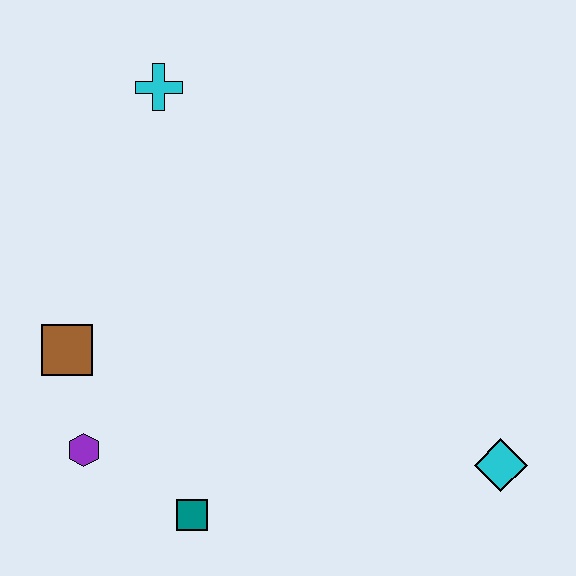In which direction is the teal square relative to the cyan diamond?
The teal square is to the left of the cyan diamond.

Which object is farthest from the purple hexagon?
The cyan diamond is farthest from the purple hexagon.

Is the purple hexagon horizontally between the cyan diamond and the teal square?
No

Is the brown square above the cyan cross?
No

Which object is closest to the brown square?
The purple hexagon is closest to the brown square.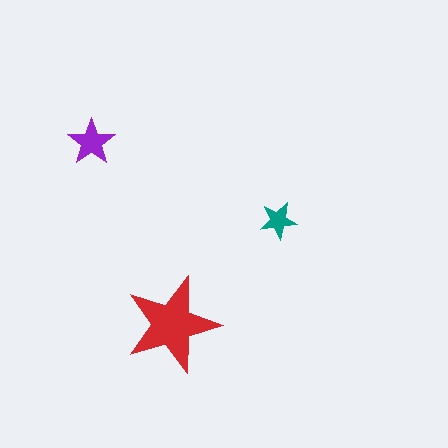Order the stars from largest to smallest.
the red one, the purple one, the teal one.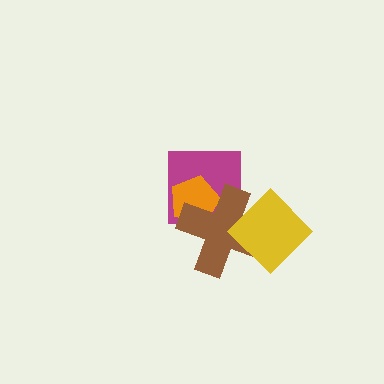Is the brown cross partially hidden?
Yes, it is partially covered by another shape.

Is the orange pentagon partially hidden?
Yes, it is partially covered by another shape.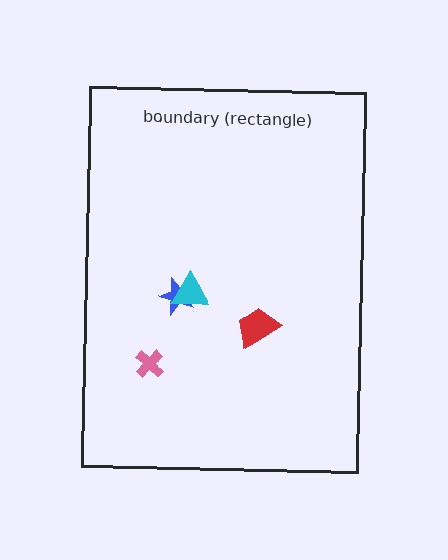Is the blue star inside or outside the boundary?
Inside.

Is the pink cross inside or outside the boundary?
Inside.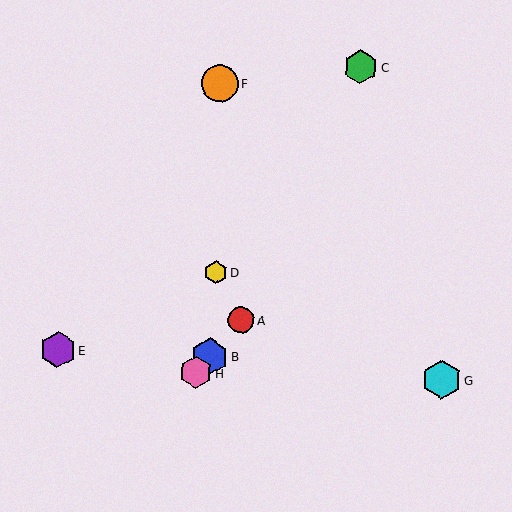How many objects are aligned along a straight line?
3 objects (A, B, H) are aligned along a straight line.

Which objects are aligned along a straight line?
Objects A, B, H are aligned along a straight line.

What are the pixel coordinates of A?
Object A is at (241, 320).